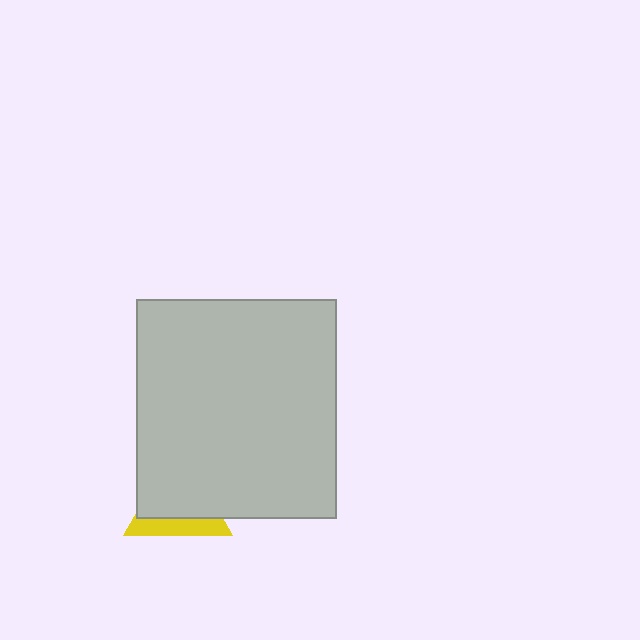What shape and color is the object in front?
The object in front is a light gray rectangle.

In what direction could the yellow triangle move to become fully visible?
The yellow triangle could move down. That would shift it out from behind the light gray rectangle entirely.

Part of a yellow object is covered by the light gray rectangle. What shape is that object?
It is a triangle.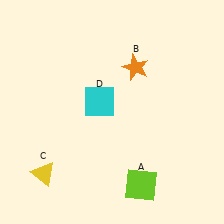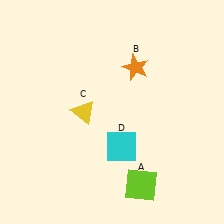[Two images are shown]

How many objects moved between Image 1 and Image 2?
2 objects moved between the two images.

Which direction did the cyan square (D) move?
The cyan square (D) moved down.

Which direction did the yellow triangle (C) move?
The yellow triangle (C) moved up.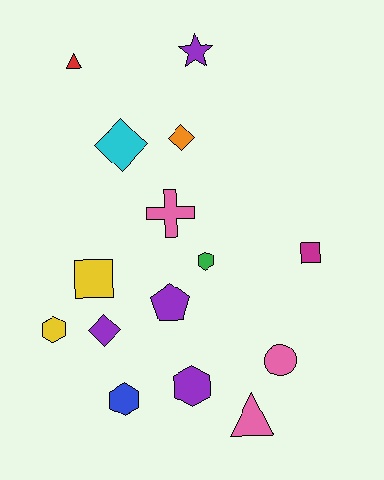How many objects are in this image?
There are 15 objects.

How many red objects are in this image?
There is 1 red object.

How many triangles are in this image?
There are 2 triangles.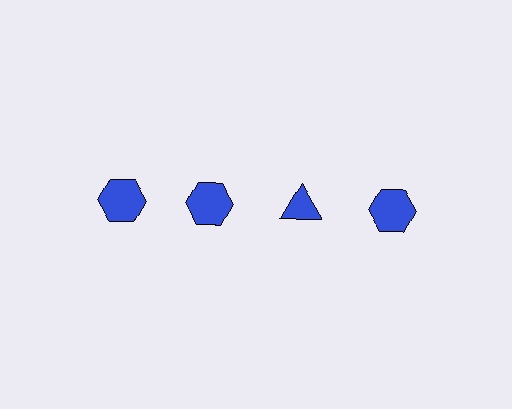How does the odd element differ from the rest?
It has a different shape: triangle instead of hexagon.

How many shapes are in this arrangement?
There are 4 shapes arranged in a grid pattern.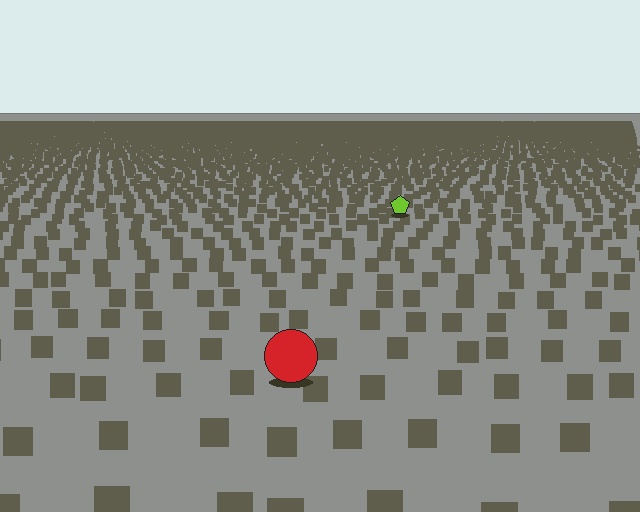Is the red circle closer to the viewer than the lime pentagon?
Yes. The red circle is closer — you can tell from the texture gradient: the ground texture is coarser near it.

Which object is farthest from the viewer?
The lime pentagon is farthest from the viewer. It appears smaller and the ground texture around it is denser.